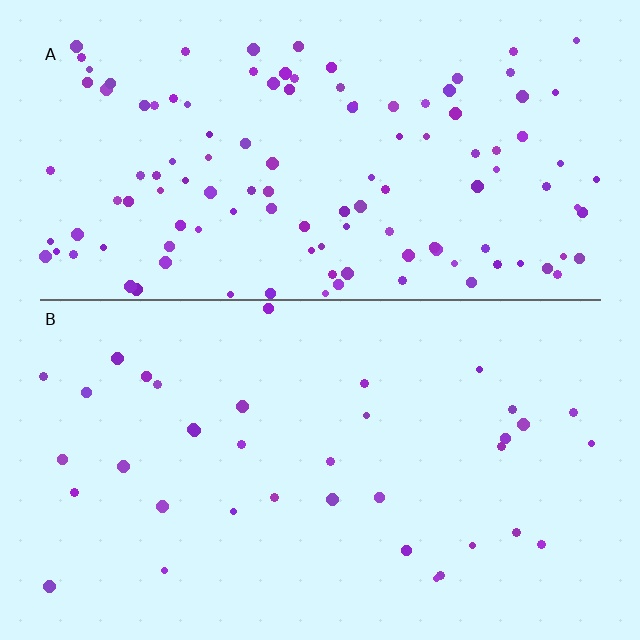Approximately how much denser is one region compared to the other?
Approximately 3.3× — region A over region B.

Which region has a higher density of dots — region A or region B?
A (the top).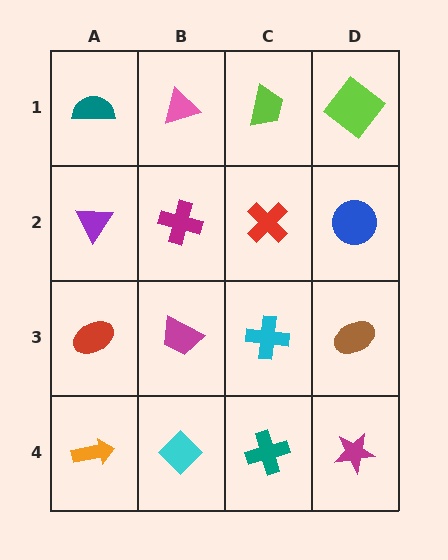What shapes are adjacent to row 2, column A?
A teal semicircle (row 1, column A), a red ellipse (row 3, column A), a magenta cross (row 2, column B).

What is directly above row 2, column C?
A lime trapezoid.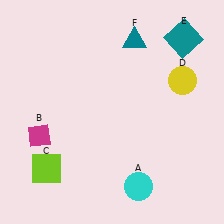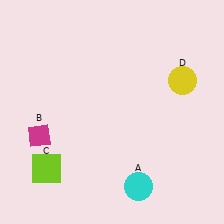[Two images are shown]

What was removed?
The teal triangle (F), the teal square (E) were removed in Image 2.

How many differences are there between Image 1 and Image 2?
There are 2 differences between the two images.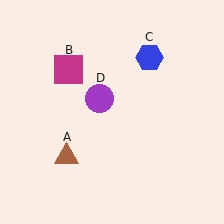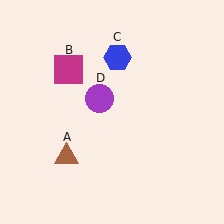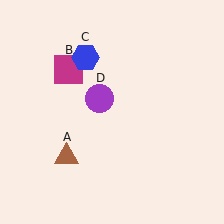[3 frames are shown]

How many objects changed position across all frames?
1 object changed position: blue hexagon (object C).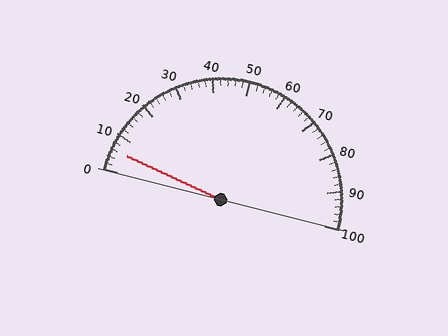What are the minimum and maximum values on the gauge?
The gauge ranges from 0 to 100.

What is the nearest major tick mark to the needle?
The nearest major tick mark is 10.